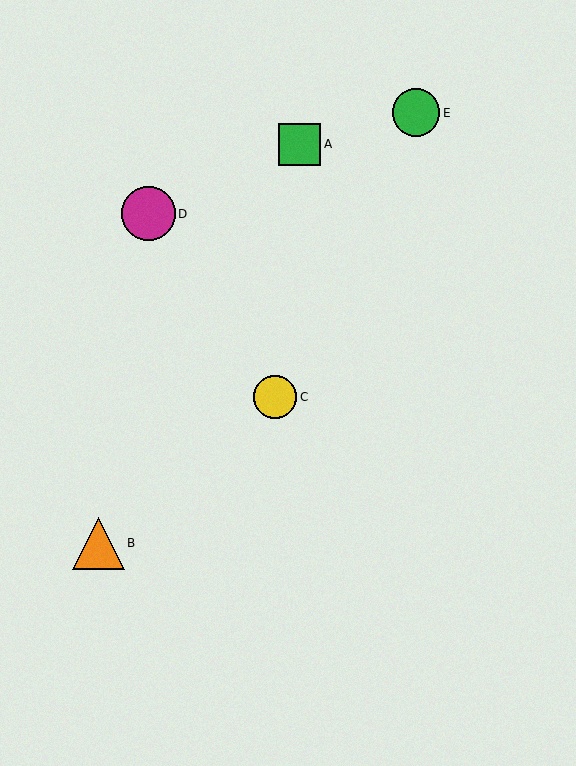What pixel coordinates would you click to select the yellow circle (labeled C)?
Click at (275, 397) to select the yellow circle C.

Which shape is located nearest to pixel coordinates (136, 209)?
The magenta circle (labeled D) at (148, 214) is nearest to that location.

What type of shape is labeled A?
Shape A is a green square.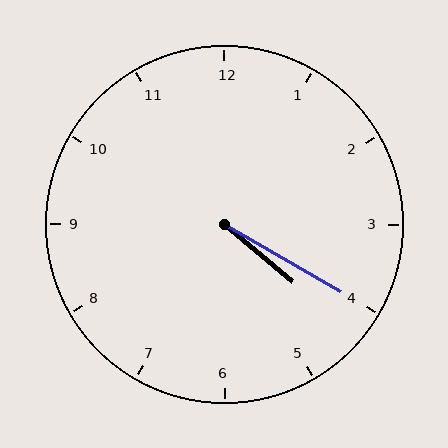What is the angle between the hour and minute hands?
Approximately 10 degrees.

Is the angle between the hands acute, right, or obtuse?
It is acute.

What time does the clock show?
4:20.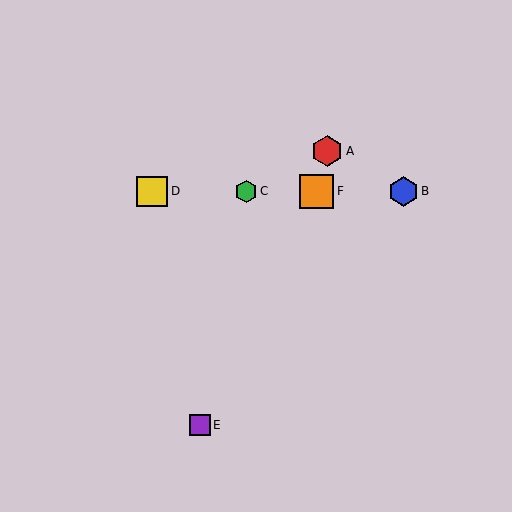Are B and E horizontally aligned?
No, B is at y≈191 and E is at y≈425.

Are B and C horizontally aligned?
Yes, both are at y≈191.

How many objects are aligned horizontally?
4 objects (B, C, D, F) are aligned horizontally.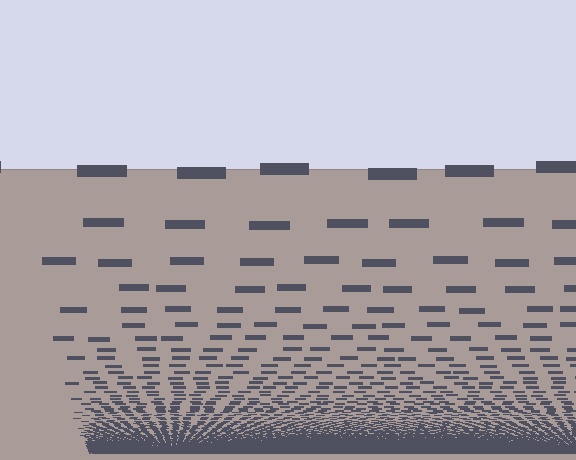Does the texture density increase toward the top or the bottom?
Density increases toward the bottom.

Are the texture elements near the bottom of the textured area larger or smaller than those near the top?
Smaller. The gradient is inverted — elements near the bottom are smaller and denser.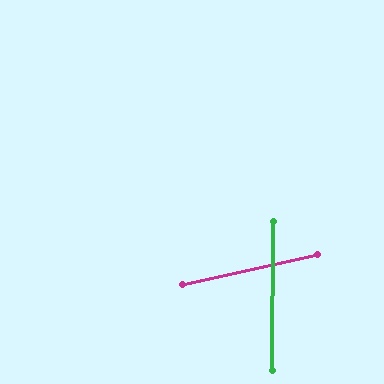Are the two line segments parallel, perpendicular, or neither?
Neither parallel nor perpendicular — they differ by about 77°.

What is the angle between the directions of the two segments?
Approximately 77 degrees.